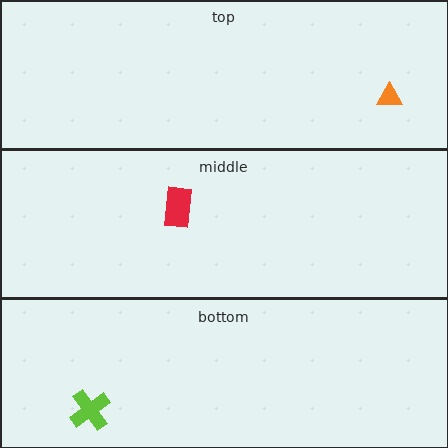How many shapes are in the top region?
1.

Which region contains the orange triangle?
The top region.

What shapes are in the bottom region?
The lime cross.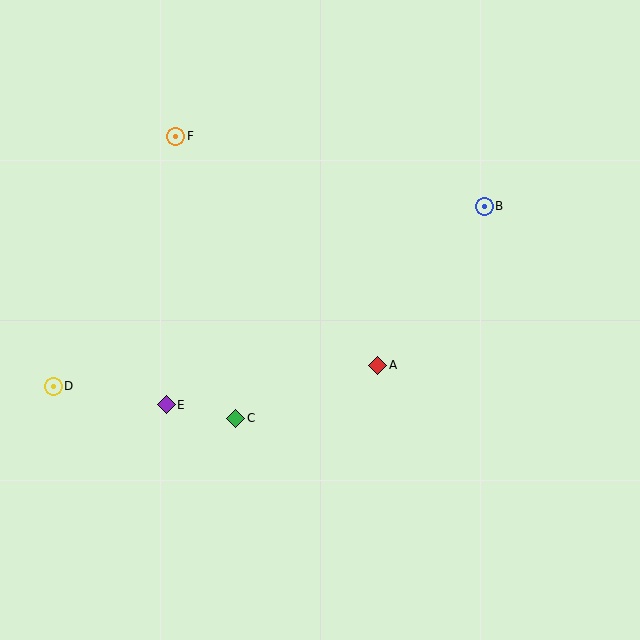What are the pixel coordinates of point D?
Point D is at (53, 386).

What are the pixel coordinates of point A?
Point A is at (378, 365).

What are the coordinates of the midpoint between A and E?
The midpoint between A and E is at (272, 385).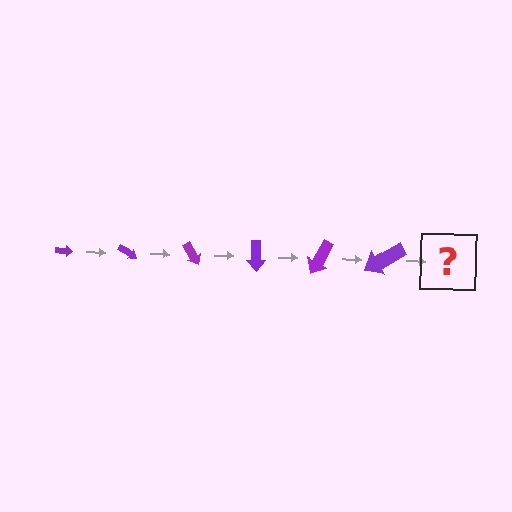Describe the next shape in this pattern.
It should be an arrow, larger than the previous one and rotated 180 degrees from the start.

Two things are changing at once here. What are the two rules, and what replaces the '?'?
The two rules are that the arrow grows larger each step and it rotates 30 degrees each step. The '?' should be an arrow, larger than the previous one and rotated 180 degrees from the start.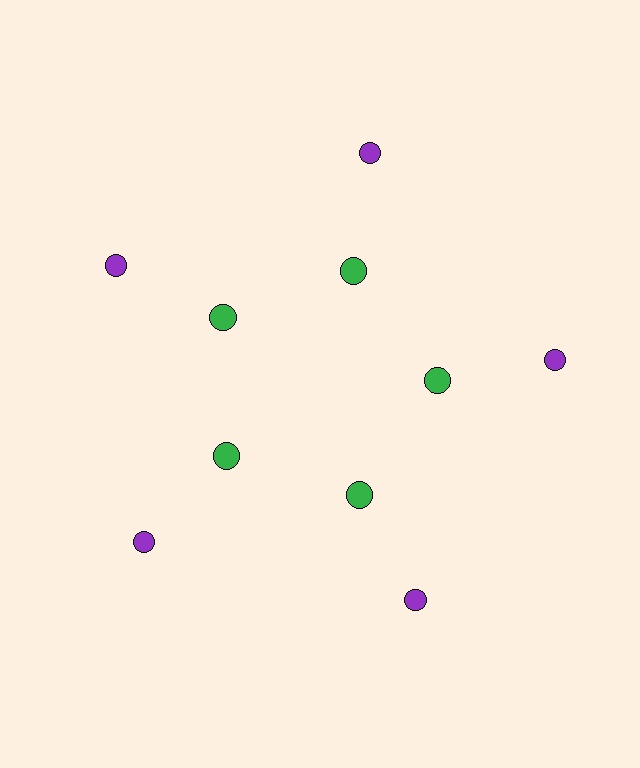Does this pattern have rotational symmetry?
Yes, this pattern has 5-fold rotational symmetry. It looks the same after rotating 72 degrees around the center.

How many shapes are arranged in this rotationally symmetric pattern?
There are 10 shapes, arranged in 5 groups of 2.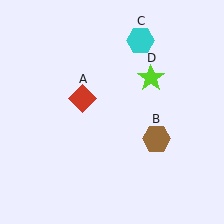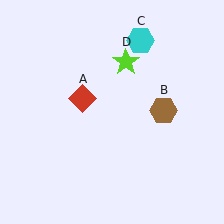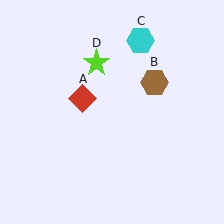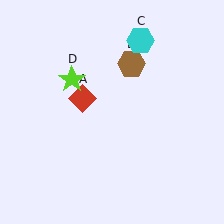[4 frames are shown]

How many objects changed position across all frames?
2 objects changed position: brown hexagon (object B), lime star (object D).